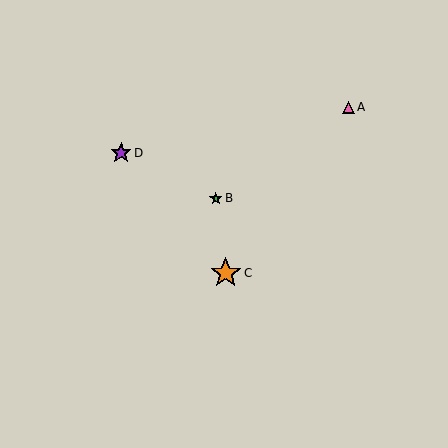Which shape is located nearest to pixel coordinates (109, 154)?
The purple star (labeled D) at (121, 153) is nearest to that location.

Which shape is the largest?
The orange star (labeled C) is the largest.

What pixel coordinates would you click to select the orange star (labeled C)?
Click at (226, 273) to select the orange star C.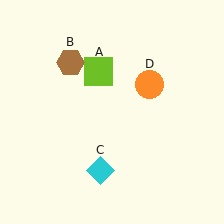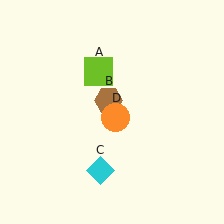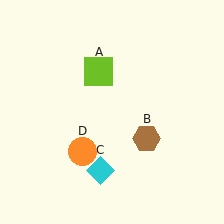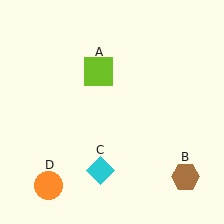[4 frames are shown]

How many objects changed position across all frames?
2 objects changed position: brown hexagon (object B), orange circle (object D).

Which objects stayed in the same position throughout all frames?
Lime square (object A) and cyan diamond (object C) remained stationary.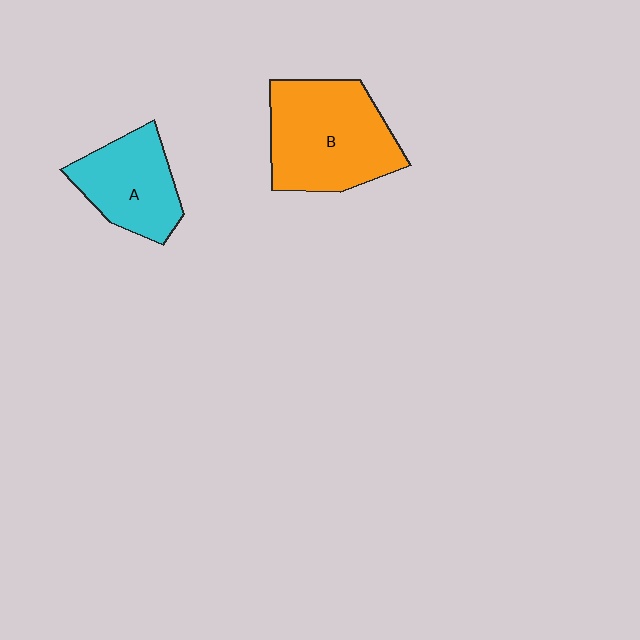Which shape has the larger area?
Shape B (orange).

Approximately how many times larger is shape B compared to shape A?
Approximately 1.5 times.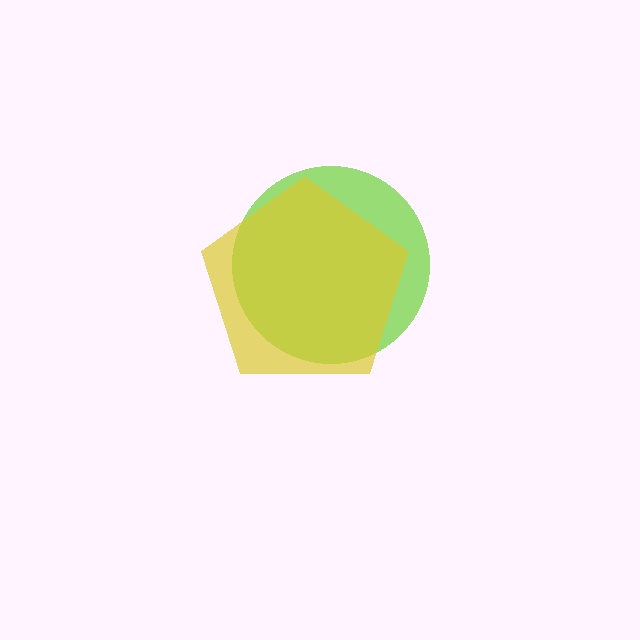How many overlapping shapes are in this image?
There are 2 overlapping shapes in the image.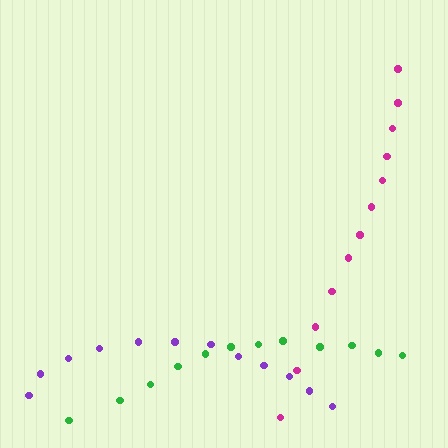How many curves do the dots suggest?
There are 3 distinct paths.